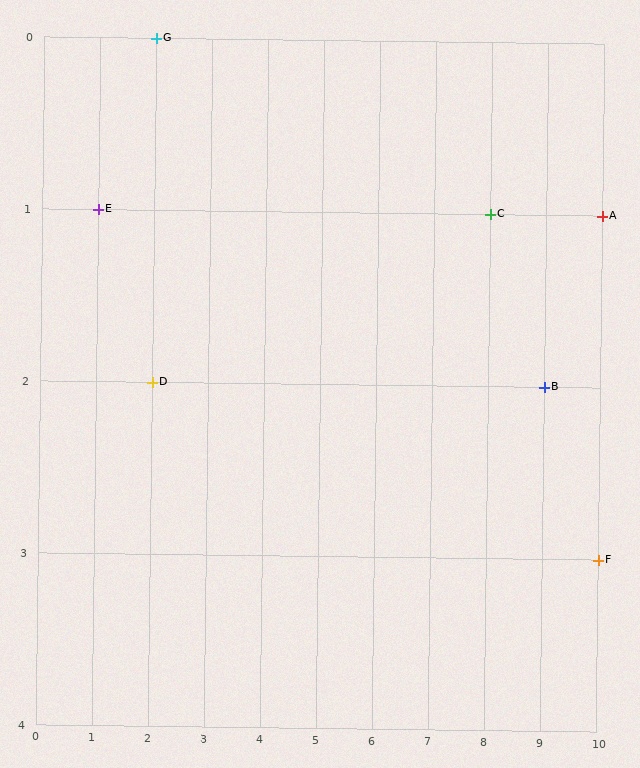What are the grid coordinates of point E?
Point E is at grid coordinates (1, 1).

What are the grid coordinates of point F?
Point F is at grid coordinates (10, 3).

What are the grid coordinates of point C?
Point C is at grid coordinates (8, 1).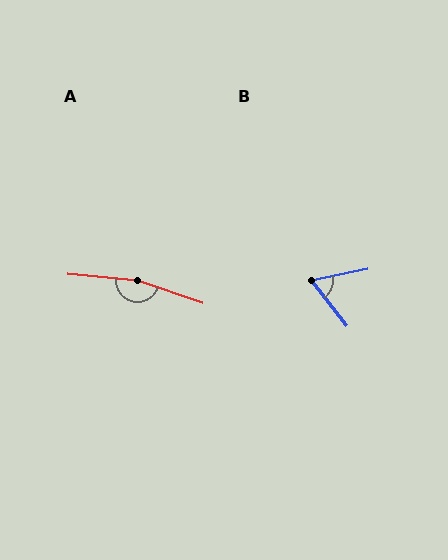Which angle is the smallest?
B, at approximately 64 degrees.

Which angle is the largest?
A, at approximately 166 degrees.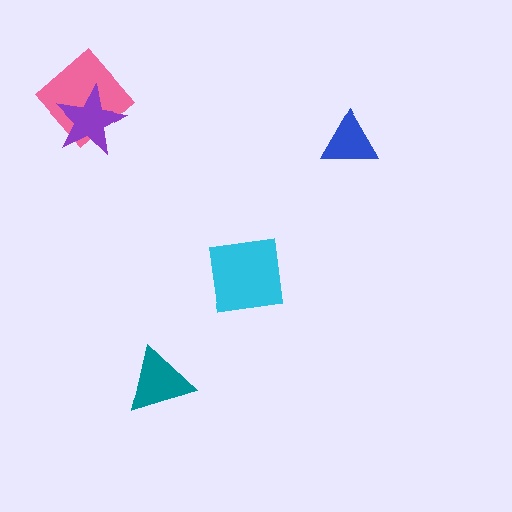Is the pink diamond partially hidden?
Yes, it is partially covered by another shape.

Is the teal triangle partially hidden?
No, no other shape covers it.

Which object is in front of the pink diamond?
The purple star is in front of the pink diamond.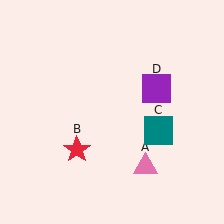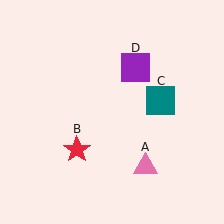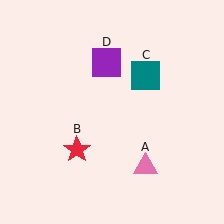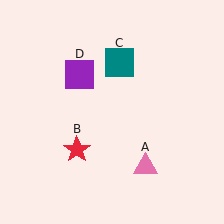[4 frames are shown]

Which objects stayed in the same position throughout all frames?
Pink triangle (object A) and red star (object B) remained stationary.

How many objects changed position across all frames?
2 objects changed position: teal square (object C), purple square (object D).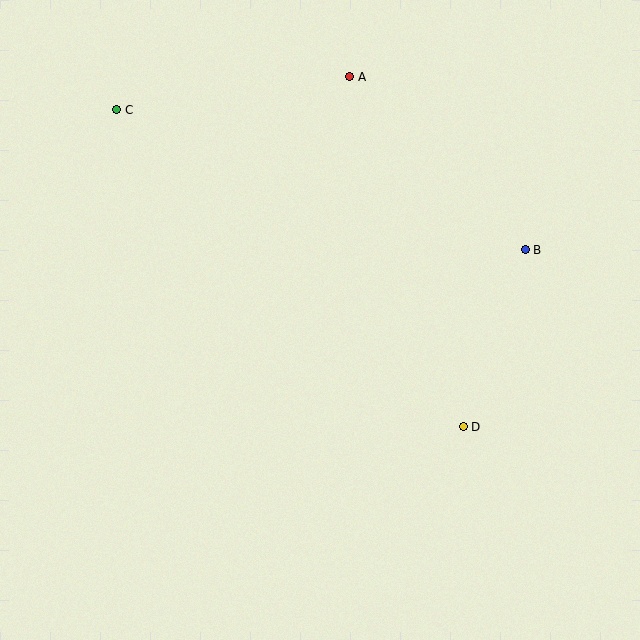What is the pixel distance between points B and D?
The distance between B and D is 188 pixels.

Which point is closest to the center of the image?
Point D at (463, 427) is closest to the center.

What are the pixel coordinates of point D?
Point D is at (463, 427).